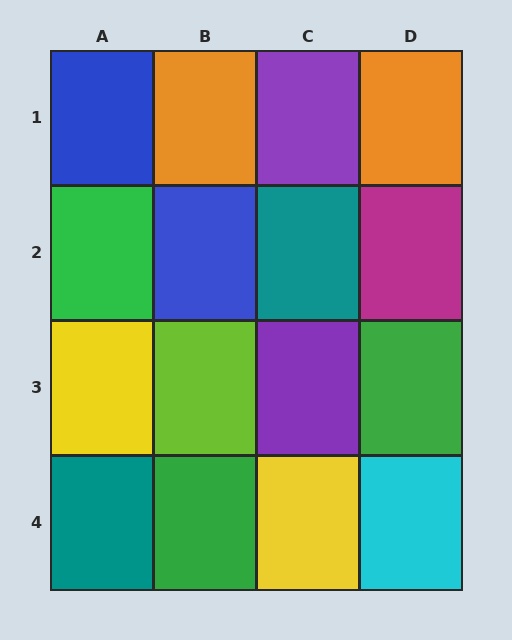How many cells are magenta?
1 cell is magenta.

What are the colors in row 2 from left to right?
Green, blue, teal, magenta.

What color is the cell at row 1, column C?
Purple.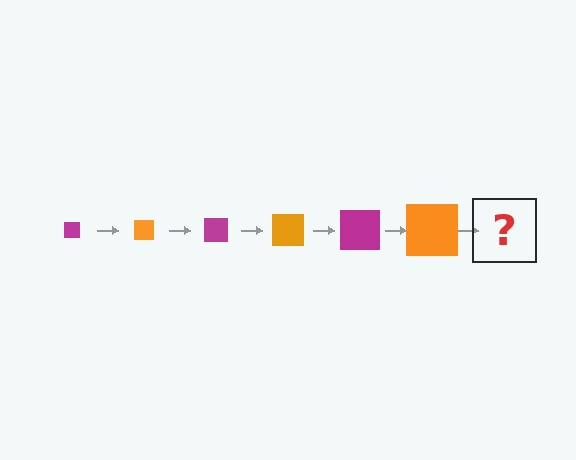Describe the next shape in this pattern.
It should be a magenta square, larger than the previous one.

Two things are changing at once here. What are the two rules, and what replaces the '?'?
The two rules are that the square grows larger each step and the color cycles through magenta and orange. The '?' should be a magenta square, larger than the previous one.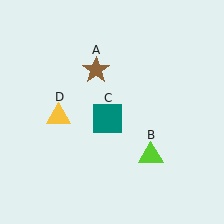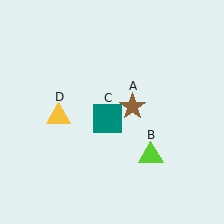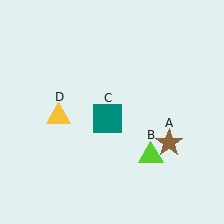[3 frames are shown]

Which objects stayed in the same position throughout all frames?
Lime triangle (object B) and teal square (object C) and yellow triangle (object D) remained stationary.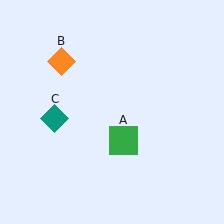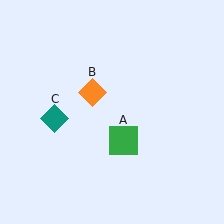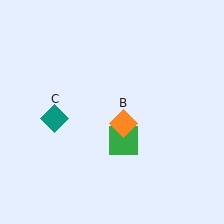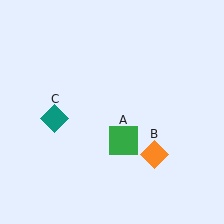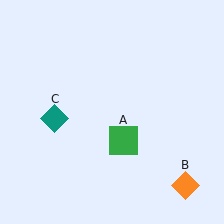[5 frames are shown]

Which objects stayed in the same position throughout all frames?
Green square (object A) and teal diamond (object C) remained stationary.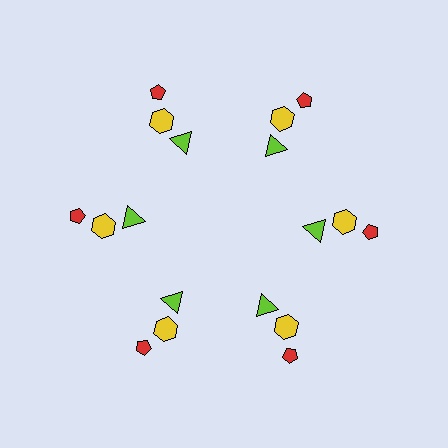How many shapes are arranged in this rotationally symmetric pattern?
There are 18 shapes, arranged in 6 groups of 3.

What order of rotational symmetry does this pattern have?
This pattern has 6-fold rotational symmetry.